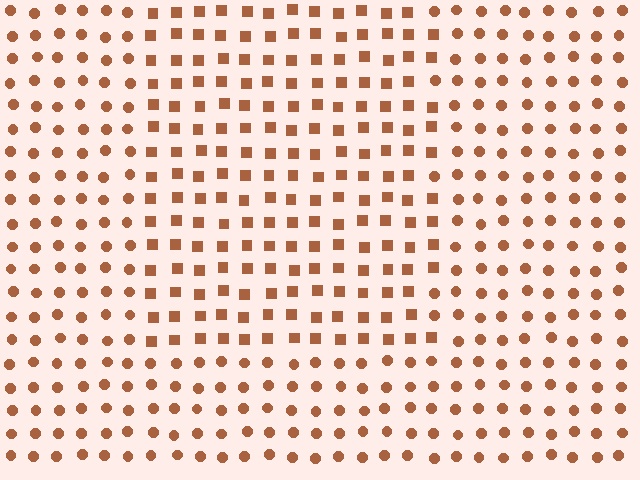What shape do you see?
I see a rectangle.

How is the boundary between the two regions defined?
The boundary is defined by a change in element shape: squares inside vs. circles outside. All elements share the same color and spacing.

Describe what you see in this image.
The image is filled with small brown elements arranged in a uniform grid. A rectangle-shaped region contains squares, while the surrounding area contains circles. The boundary is defined purely by the change in element shape.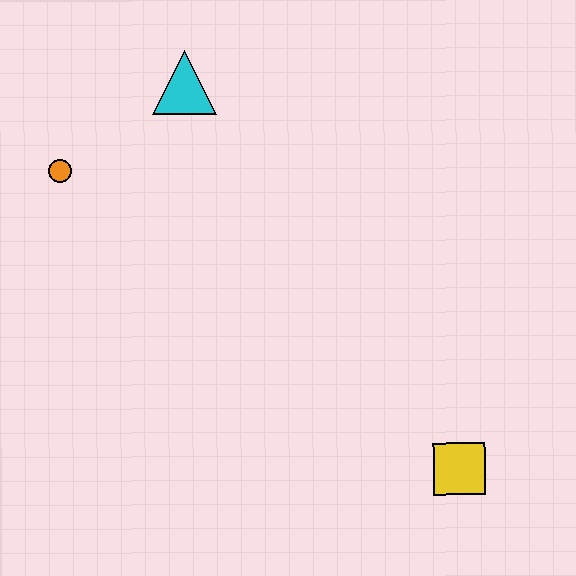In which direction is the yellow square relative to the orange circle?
The yellow square is to the right of the orange circle.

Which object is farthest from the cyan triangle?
The yellow square is farthest from the cyan triangle.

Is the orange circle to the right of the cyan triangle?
No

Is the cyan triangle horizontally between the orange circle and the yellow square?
Yes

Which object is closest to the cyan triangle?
The orange circle is closest to the cyan triangle.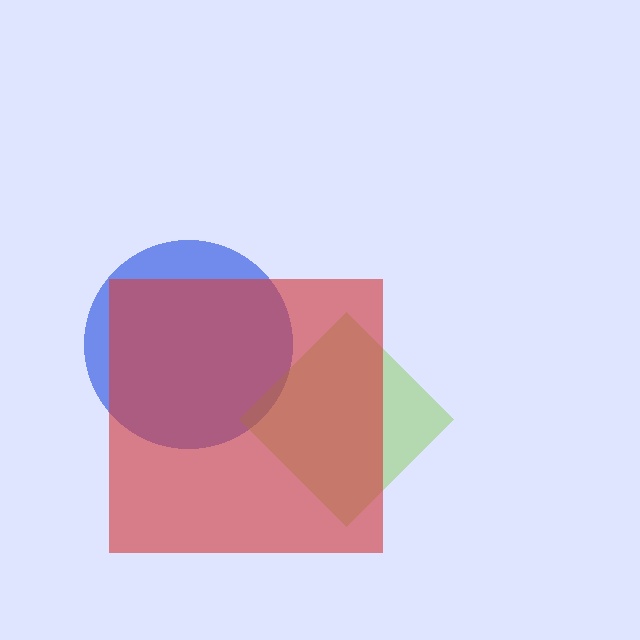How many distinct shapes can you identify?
There are 3 distinct shapes: a blue circle, a lime diamond, a red square.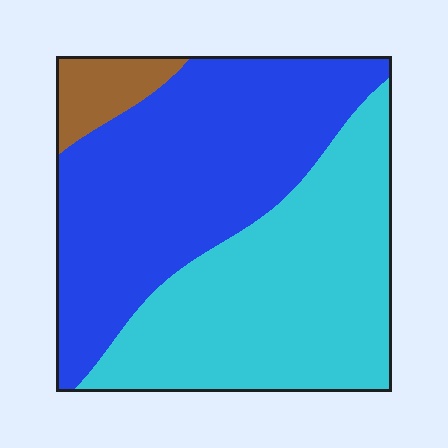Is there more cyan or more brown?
Cyan.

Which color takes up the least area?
Brown, at roughly 5%.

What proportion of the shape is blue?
Blue takes up about one half (1/2) of the shape.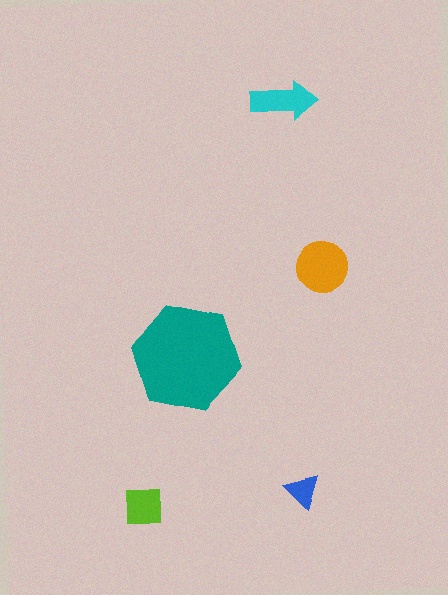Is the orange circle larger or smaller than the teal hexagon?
Smaller.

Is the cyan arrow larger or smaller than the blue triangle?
Larger.